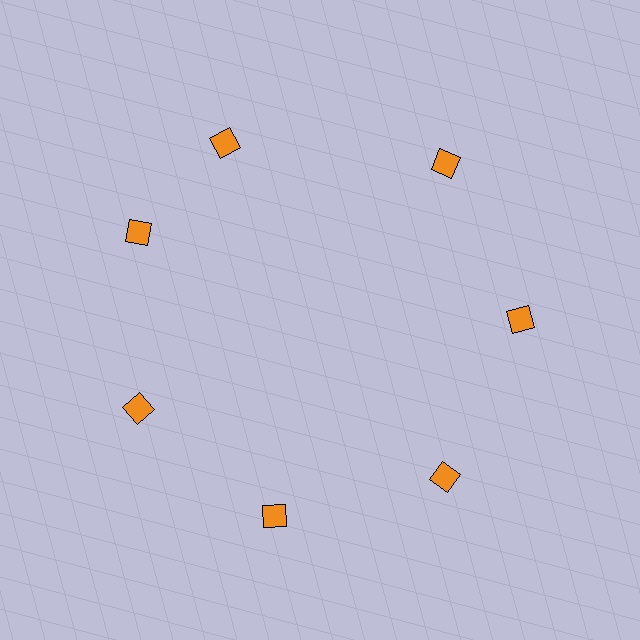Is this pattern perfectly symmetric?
No. The 7 orange diamonds are arranged in a ring, but one element near the 12 o'clock position is rotated out of alignment along the ring, breaking the 7-fold rotational symmetry.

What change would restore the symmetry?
The symmetry would be restored by rotating it back into even spacing with its neighbors so that all 7 diamonds sit at equal angles and equal distance from the center.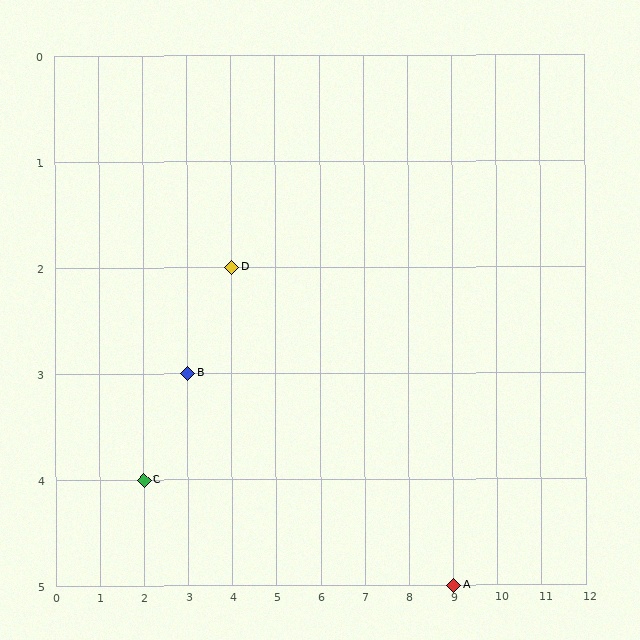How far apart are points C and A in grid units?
Points C and A are 7 columns and 1 row apart (about 7.1 grid units diagonally).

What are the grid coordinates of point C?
Point C is at grid coordinates (2, 4).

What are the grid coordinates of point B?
Point B is at grid coordinates (3, 3).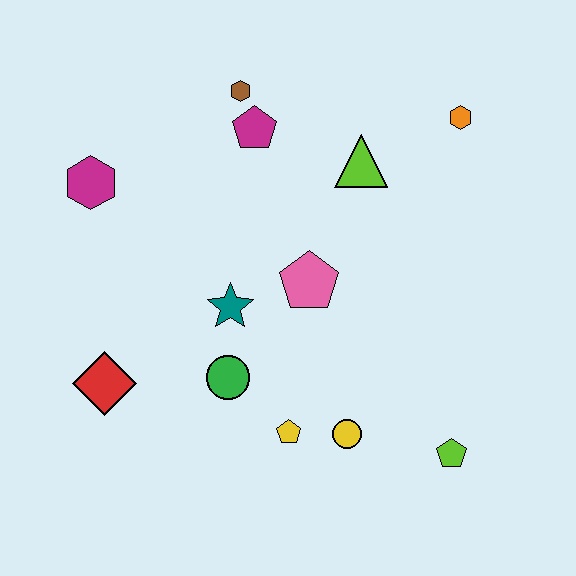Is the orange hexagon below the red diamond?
No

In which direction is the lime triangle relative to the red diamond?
The lime triangle is to the right of the red diamond.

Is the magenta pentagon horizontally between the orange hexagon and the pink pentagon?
No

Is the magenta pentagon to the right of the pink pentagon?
No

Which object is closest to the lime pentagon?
The yellow circle is closest to the lime pentagon.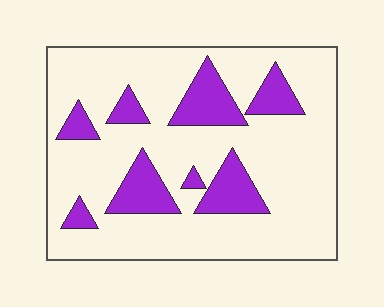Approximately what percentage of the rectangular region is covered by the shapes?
Approximately 20%.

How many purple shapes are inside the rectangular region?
8.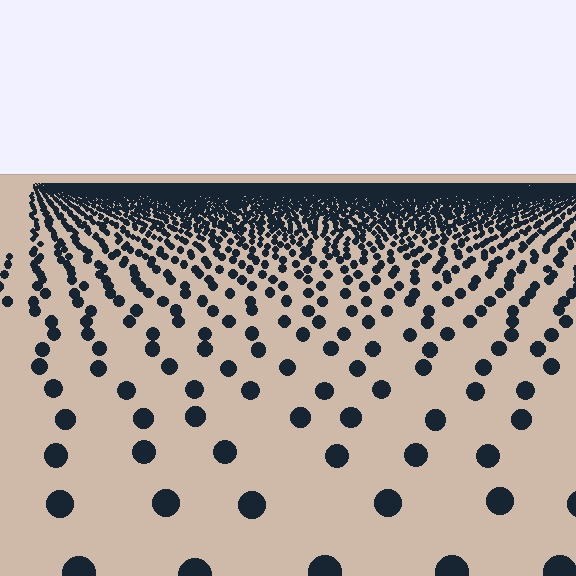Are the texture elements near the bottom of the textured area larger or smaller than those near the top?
Larger. Near the bottom, elements are closer to the viewer and appear at a bigger on-screen size.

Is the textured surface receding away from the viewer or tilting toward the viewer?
The surface is receding away from the viewer. Texture elements get smaller and denser toward the top.